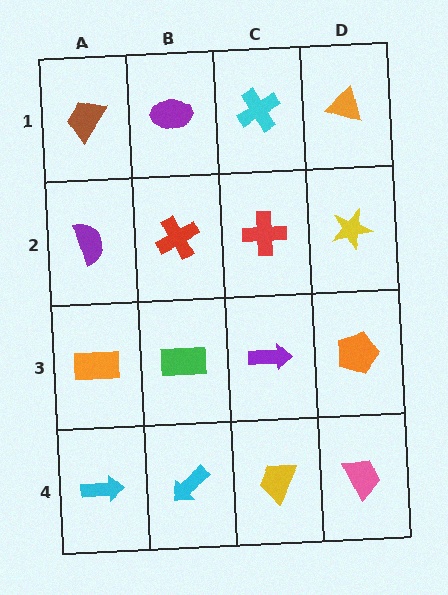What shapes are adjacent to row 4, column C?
A purple arrow (row 3, column C), a cyan arrow (row 4, column B), a pink trapezoid (row 4, column D).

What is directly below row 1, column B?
A red cross.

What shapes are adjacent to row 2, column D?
An orange triangle (row 1, column D), an orange pentagon (row 3, column D), a red cross (row 2, column C).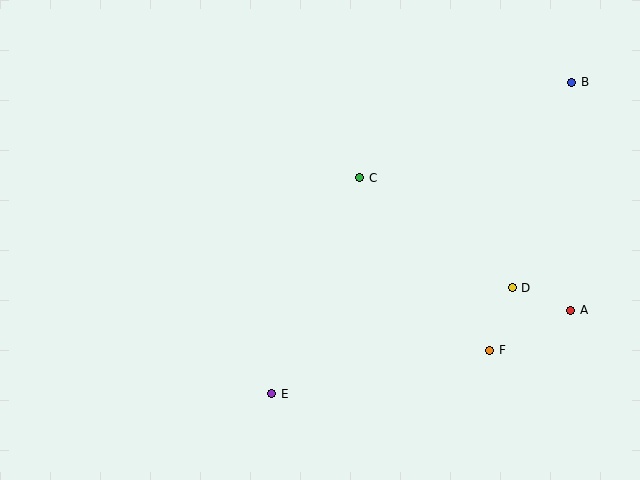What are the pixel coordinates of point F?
Point F is at (490, 350).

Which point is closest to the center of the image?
Point C at (360, 178) is closest to the center.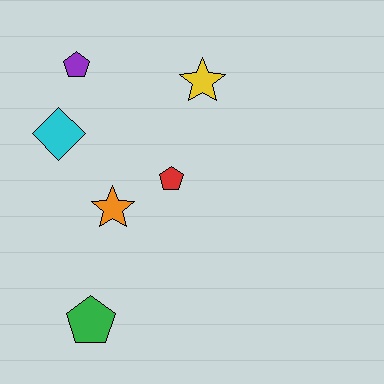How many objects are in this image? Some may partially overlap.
There are 6 objects.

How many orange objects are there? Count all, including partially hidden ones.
There is 1 orange object.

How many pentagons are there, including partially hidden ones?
There are 3 pentagons.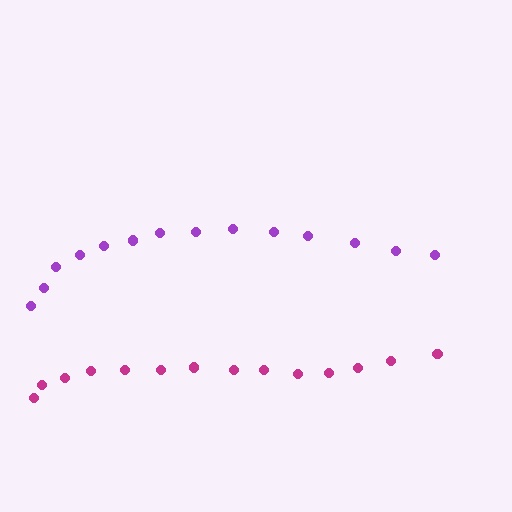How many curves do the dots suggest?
There are 2 distinct paths.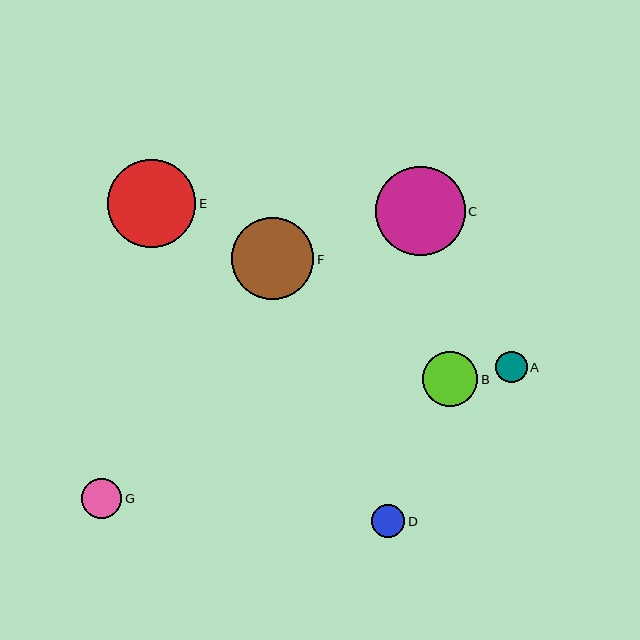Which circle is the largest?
Circle C is the largest with a size of approximately 90 pixels.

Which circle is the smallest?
Circle A is the smallest with a size of approximately 31 pixels.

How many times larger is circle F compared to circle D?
Circle F is approximately 2.5 times the size of circle D.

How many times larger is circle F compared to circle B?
Circle F is approximately 1.5 times the size of circle B.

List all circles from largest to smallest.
From largest to smallest: C, E, F, B, G, D, A.